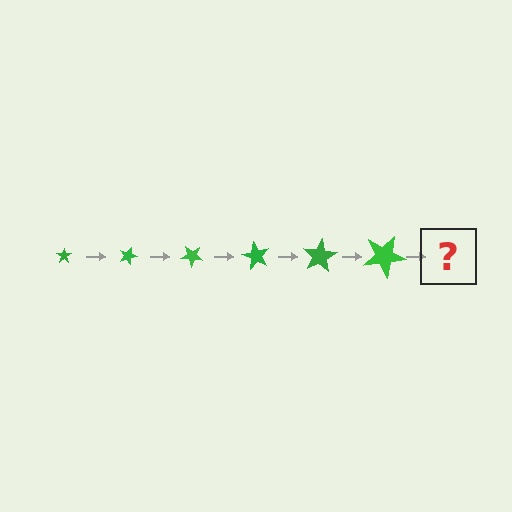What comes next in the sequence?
The next element should be a star, larger than the previous one and rotated 120 degrees from the start.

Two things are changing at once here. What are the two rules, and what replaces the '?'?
The two rules are that the star grows larger each step and it rotates 20 degrees each step. The '?' should be a star, larger than the previous one and rotated 120 degrees from the start.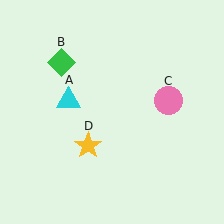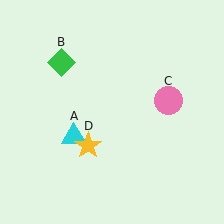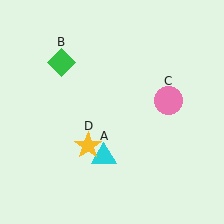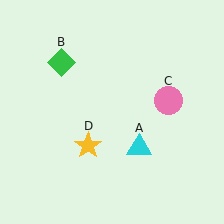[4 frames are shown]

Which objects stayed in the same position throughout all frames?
Green diamond (object B) and pink circle (object C) and yellow star (object D) remained stationary.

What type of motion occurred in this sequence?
The cyan triangle (object A) rotated counterclockwise around the center of the scene.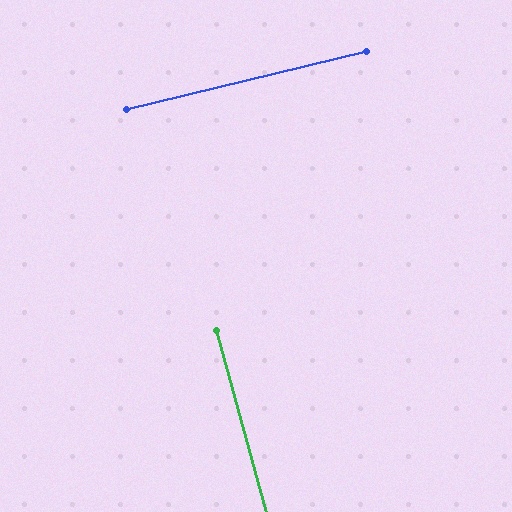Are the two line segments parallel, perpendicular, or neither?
Perpendicular — they meet at approximately 88°.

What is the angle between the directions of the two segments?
Approximately 88 degrees.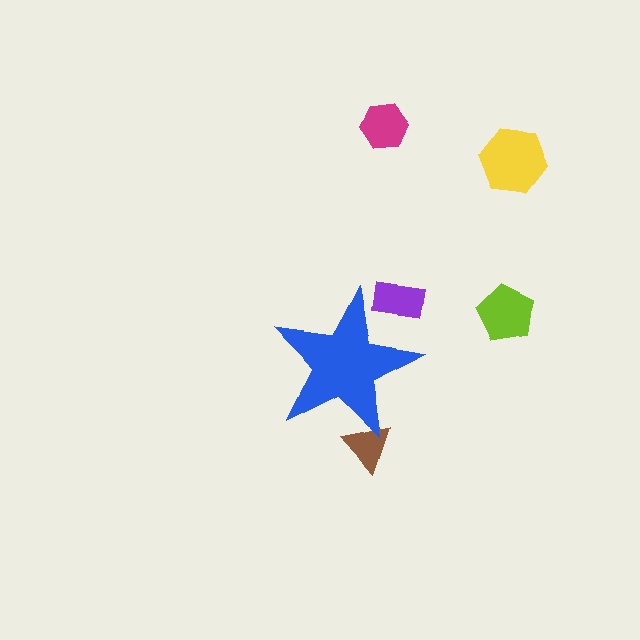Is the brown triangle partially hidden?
Yes, the brown triangle is partially hidden behind the blue star.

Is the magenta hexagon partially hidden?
No, the magenta hexagon is fully visible.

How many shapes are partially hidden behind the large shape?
2 shapes are partially hidden.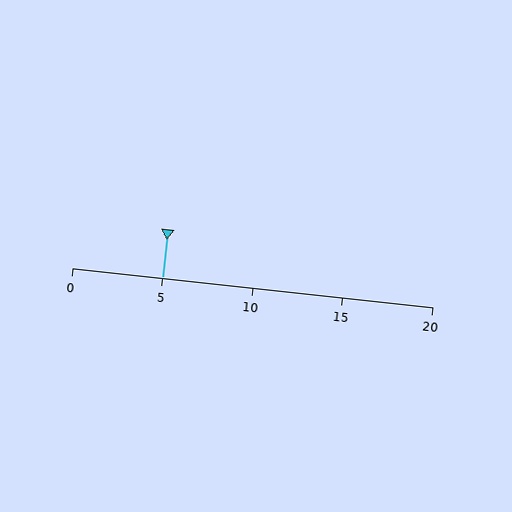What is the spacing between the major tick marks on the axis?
The major ticks are spaced 5 apart.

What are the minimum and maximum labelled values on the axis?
The axis runs from 0 to 20.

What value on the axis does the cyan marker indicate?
The marker indicates approximately 5.